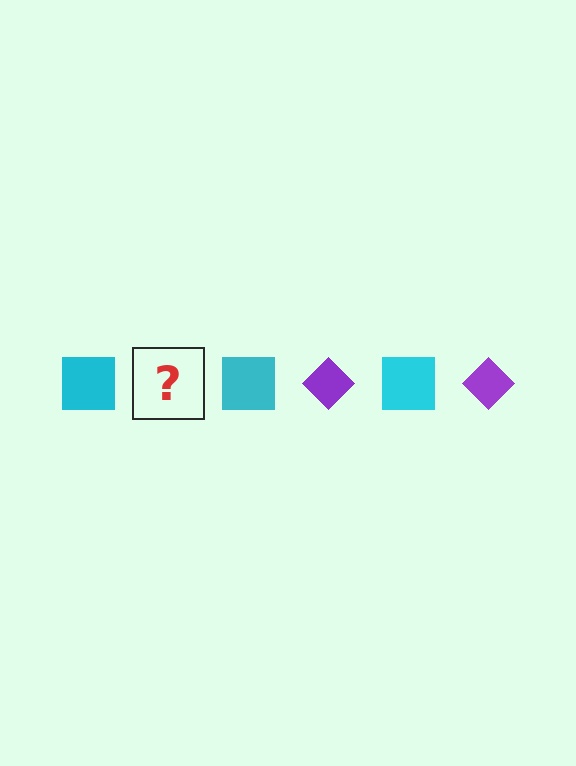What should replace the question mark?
The question mark should be replaced with a purple diamond.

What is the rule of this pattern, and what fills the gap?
The rule is that the pattern alternates between cyan square and purple diamond. The gap should be filled with a purple diamond.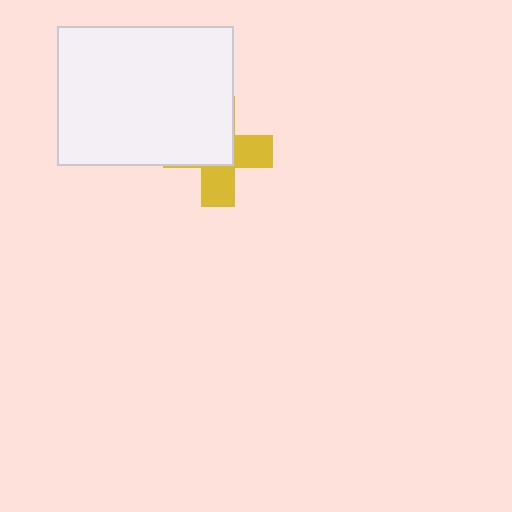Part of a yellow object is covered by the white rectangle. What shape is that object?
It is a cross.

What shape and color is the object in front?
The object in front is a white rectangle.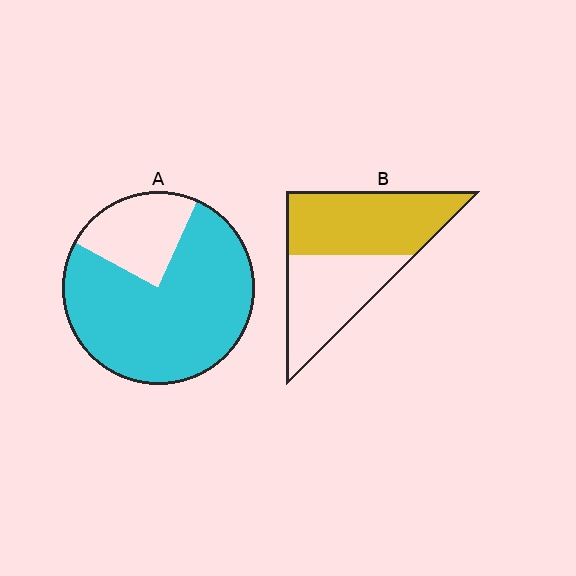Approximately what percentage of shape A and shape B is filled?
A is approximately 75% and B is approximately 55%.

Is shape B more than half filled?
Yes.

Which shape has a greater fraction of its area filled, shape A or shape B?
Shape A.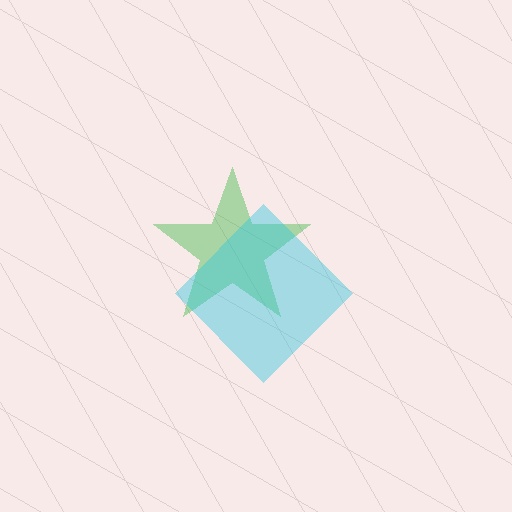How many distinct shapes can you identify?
There are 2 distinct shapes: a green star, a cyan diamond.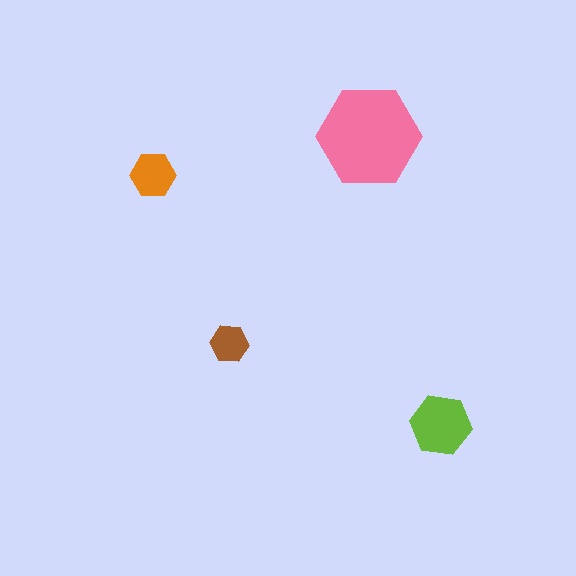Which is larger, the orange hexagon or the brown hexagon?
The orange one.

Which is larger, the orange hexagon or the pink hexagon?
The pink one.